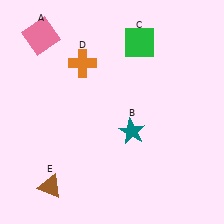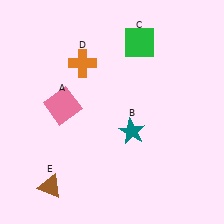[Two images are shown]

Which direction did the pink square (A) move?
The pink square (A) moved down.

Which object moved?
The pink square (A) moved down.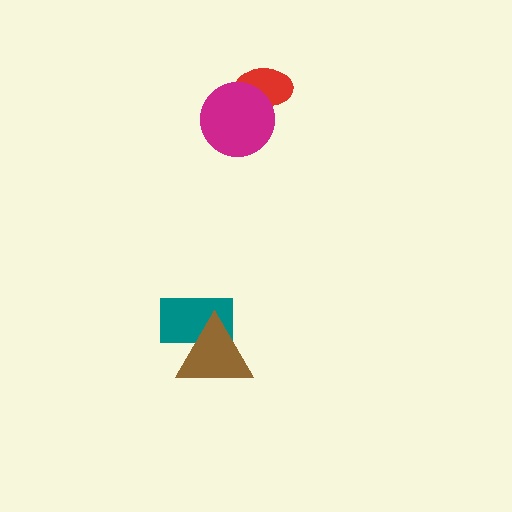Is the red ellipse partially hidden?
Yes, it is partially covered by another shape.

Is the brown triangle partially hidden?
No, no other shape covers it.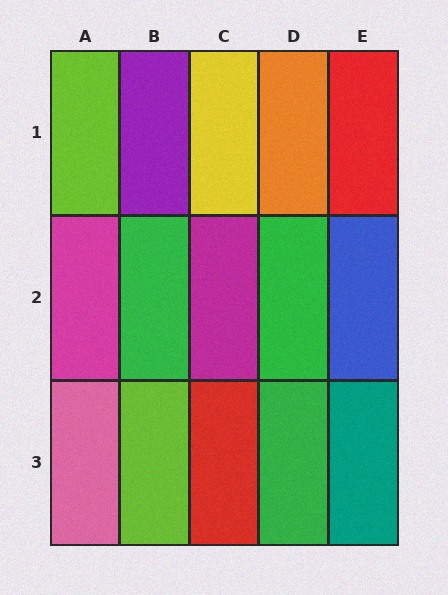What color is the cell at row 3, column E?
Teal.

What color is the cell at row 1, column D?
Orange.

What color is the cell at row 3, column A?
Pink.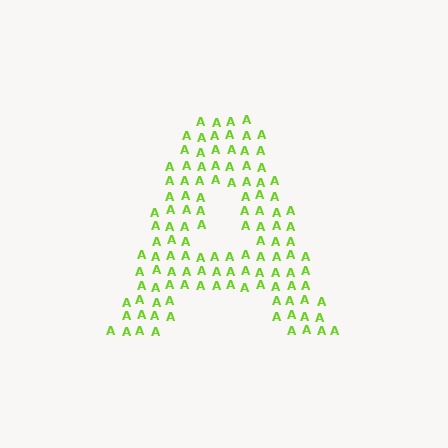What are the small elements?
The small elements are letter A's.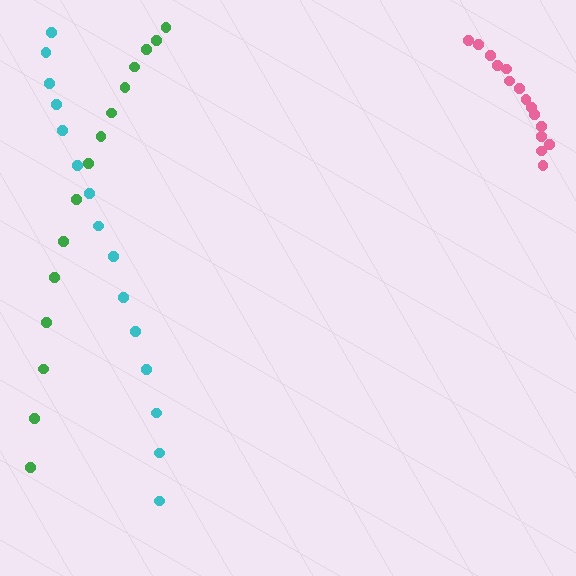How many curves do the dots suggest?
There are 3 distinct paths.